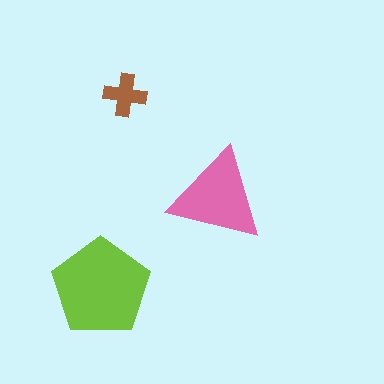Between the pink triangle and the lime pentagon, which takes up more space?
The lime pentagon.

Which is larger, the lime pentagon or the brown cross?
The lime pentagon.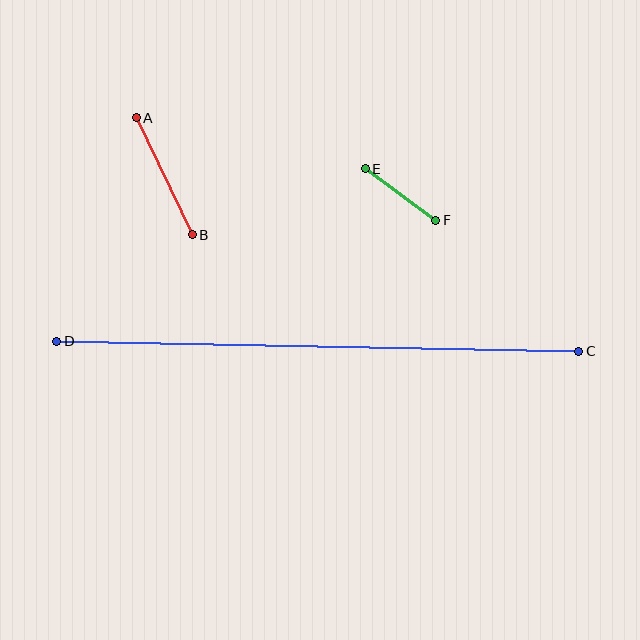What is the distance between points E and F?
The distance is approximately 87 pixels.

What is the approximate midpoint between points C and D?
The midpoint is at approximately (318, 346) pixels.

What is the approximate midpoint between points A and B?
The midpoint is at approximately (164, 176) pixels.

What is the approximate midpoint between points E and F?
The midpoint is at approximately (400, 195) pixels.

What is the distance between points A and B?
The distance is approximately 129 pixels.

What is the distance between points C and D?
The distance is approximately 522 pixels.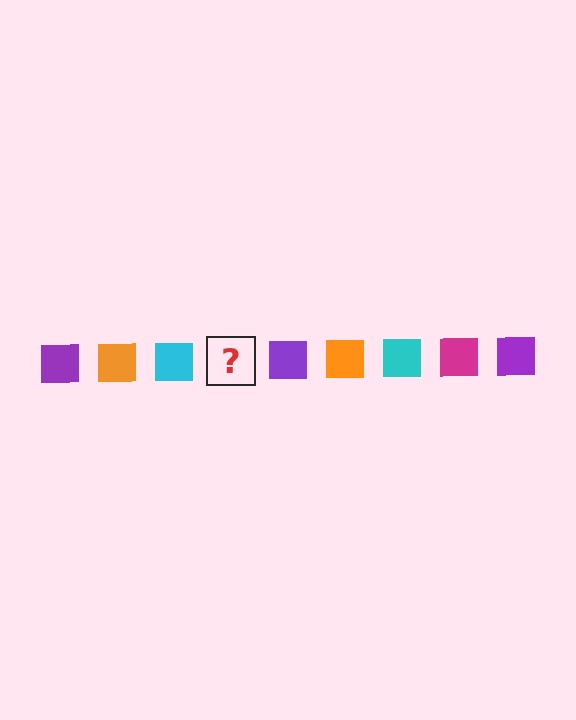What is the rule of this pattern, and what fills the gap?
The rule is that the pattern cycles through purple, orange, cyan, magenta squares. The gap should be filled with a magenta square.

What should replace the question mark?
The question mark should be replaced with a magenta square.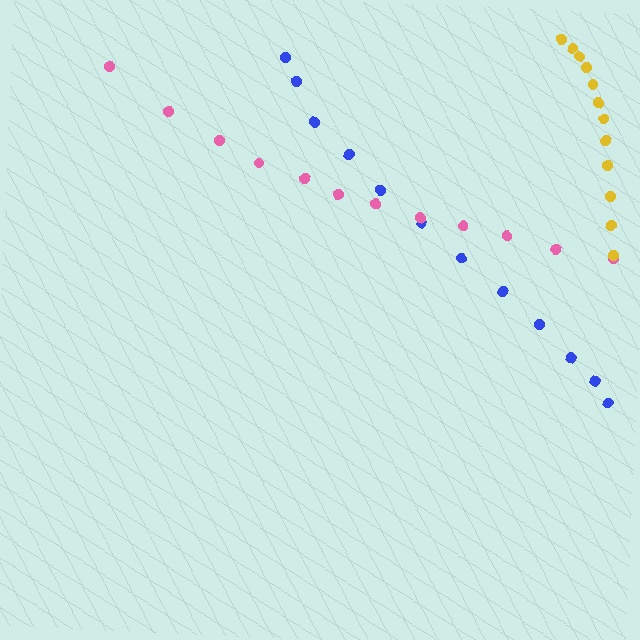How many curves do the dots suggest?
There are 3 distinct paths.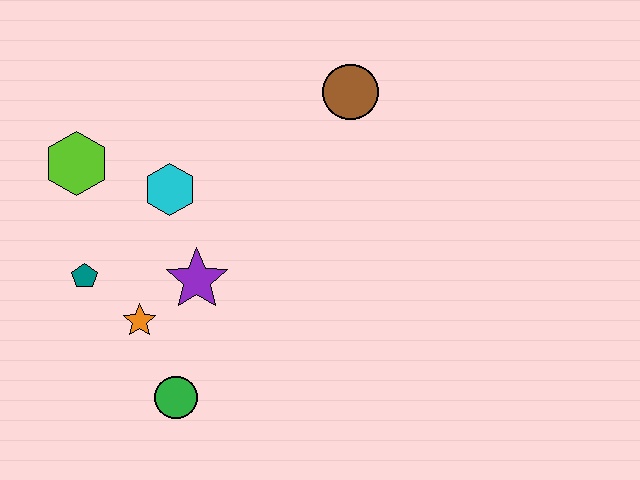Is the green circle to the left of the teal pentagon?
No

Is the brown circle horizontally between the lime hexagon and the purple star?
No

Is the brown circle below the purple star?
No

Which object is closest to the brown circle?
The cyan hexagon is closest to the brown circle.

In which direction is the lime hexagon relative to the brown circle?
The lime hexagon is to the left of the brown circle.